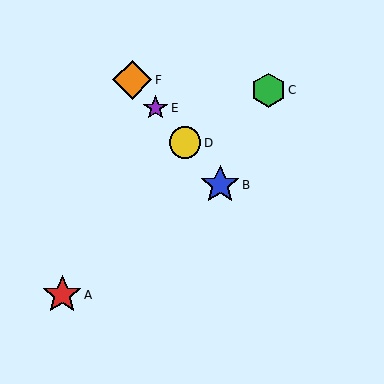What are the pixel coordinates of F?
Object F is at (132, 80).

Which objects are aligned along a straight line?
Objects B, D, E, F are aligned along a straight line.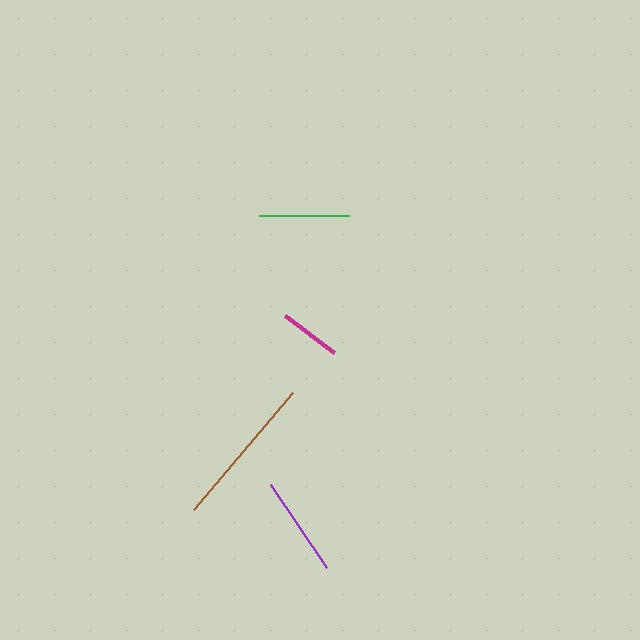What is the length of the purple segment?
The purple segment is approximately 100 pixels long.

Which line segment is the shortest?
The magenta line is the shortest at approximately 61 pixels.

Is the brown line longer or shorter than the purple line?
The brown line is longer than the purple line.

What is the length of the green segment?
The green segment is approximately 90 pixels long.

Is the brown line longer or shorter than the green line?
The brown line is longer than the green line.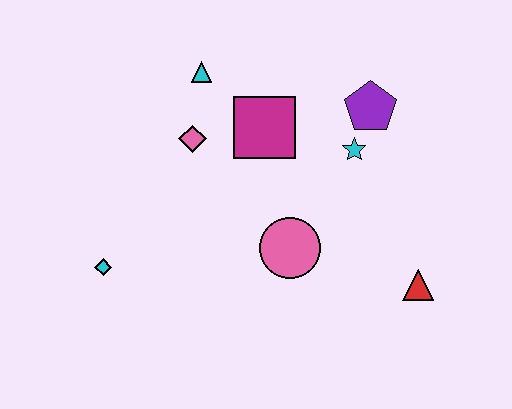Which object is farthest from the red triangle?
The cyan diamond is farthest from the red triangle.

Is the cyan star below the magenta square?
Yes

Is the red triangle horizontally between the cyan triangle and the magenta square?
No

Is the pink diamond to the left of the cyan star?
Yes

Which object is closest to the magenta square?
The pink diamond is closest to the magenta square.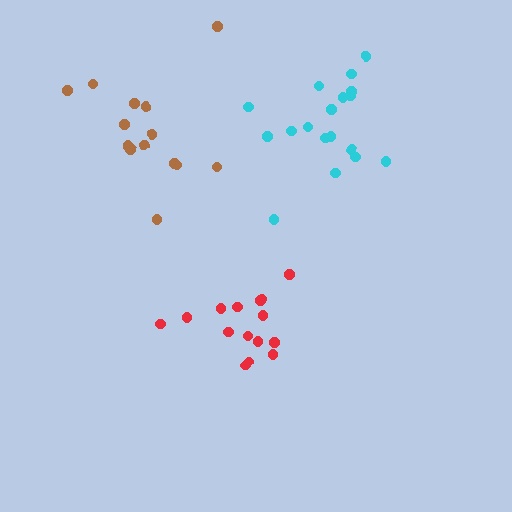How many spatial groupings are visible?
There are 3 spatial groupings.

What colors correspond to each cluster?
The clusters are colored: cyan, brown, red.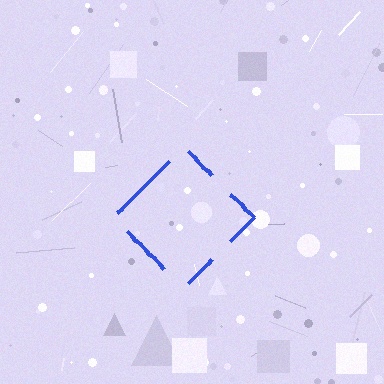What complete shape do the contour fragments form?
The contour fragments form a diamond.